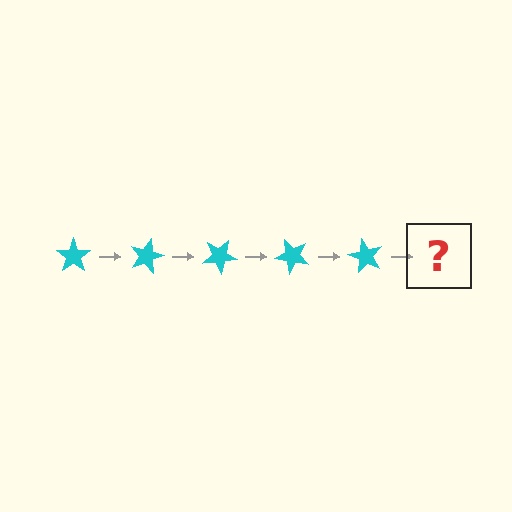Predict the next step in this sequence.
The next step is a cyan star rotated 75 degrees.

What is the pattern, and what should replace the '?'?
The pattern is that the star rotates 15 degrees each step. The '?' should be a cyan star rotated 75 degrees.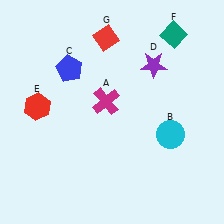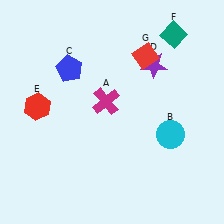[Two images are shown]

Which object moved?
The red diamond (G) moved right.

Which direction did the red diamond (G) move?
The red diamond (G) moved right.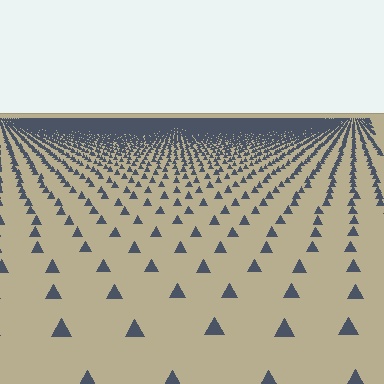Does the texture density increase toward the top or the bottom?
Density increases toward the top.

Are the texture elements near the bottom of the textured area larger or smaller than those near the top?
Larger. Near the bottom, elements are closer to the viewer and appear at a bigger on-screen size.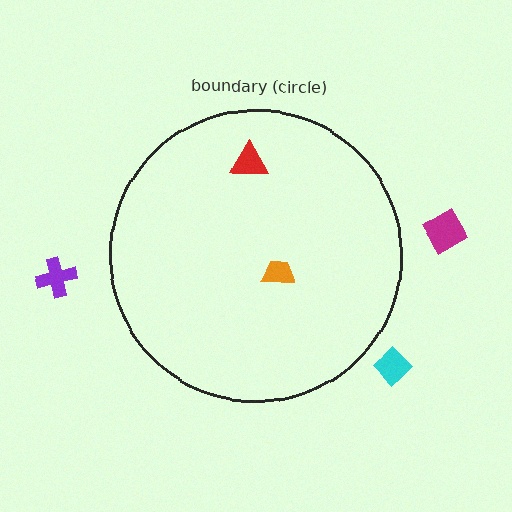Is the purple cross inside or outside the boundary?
Outside.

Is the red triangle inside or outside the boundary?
Inside.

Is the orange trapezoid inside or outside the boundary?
Inside.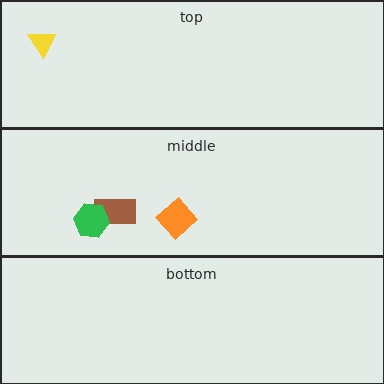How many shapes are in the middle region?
3.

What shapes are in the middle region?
The brown rectangle, the green hexagon, the orange diamond.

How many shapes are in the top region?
1.